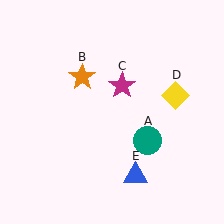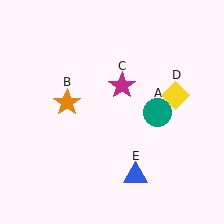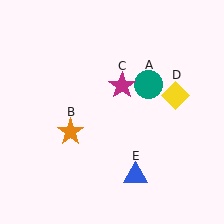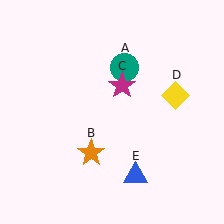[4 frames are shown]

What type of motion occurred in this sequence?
The teal circle (object A), orange star (object B) rotated counterclockwise around the center of the scene.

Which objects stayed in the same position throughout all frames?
Magenta star (object C) and yellow diamond (object D) and blue triangle (object E) remained stationary.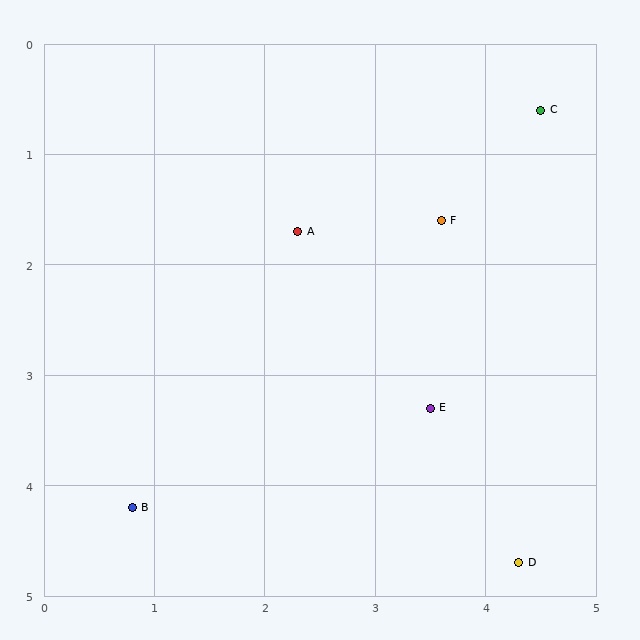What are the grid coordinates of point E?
Point E is at approximately (3.5, 3.3).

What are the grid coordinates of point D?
Point D is at approximately (4.3, 4.7).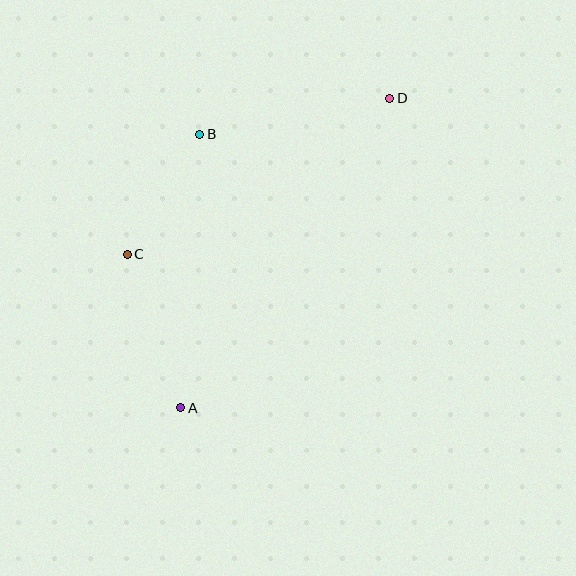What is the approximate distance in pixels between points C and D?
The distance between C and D is approximately 305 pixels.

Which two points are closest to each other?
Points B and C are closest to each other.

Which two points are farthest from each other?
Points A and D are farthest from each other.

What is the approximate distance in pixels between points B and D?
The distance between B and D is approximately 193 pixels.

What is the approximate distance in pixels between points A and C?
The distance between A and C is approximately 162 pixels.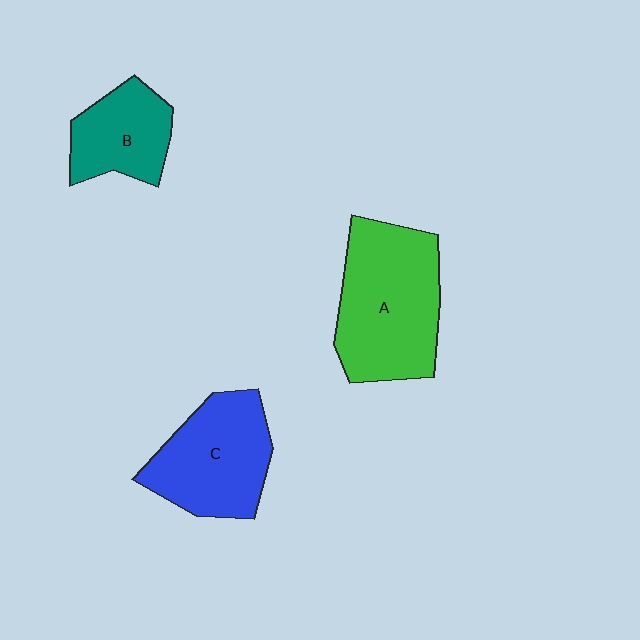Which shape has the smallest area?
Shape B (teal).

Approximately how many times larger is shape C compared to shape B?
Approximately 1.5 times.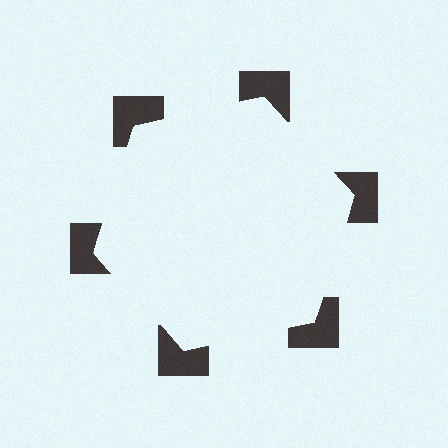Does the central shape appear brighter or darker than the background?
It typically appears slightly brighter than the background, even though no actual brightness change is drawn.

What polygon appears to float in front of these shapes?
An illusory hexagon — its edges are inferred from the aligned wedge cuts in the notched squares, not physically drawn.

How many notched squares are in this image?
There are 6 — one at each vertex of the illusory hexagon.